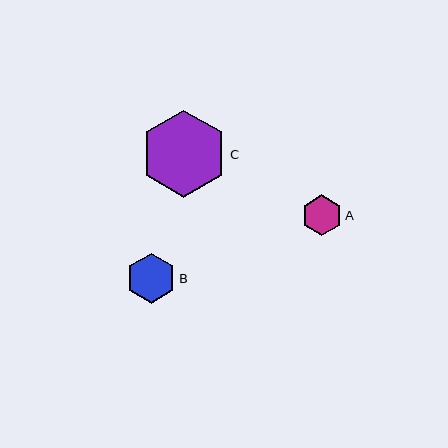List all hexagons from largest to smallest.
From largest to smallest: C, B, A.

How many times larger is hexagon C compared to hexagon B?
Hexagon C is approximately 1.7 times the size of hexagon B.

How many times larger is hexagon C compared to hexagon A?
Hexagon C is approximately 2.2 times the size of hexagon A.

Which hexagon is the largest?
Hexagon C is the largest with a size of approximately 87 pixels.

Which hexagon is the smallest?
Hexagon A is the smallest with a size of approximately 40 pixels.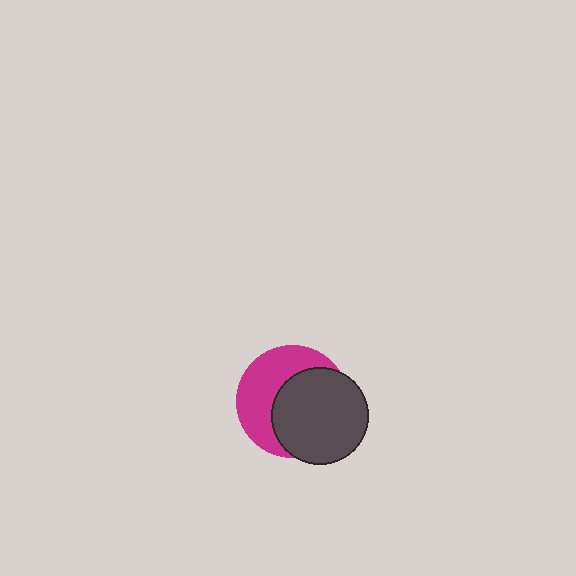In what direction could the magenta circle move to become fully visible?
The magenta circle could move toward the upper-left. That would shift it out from behind the dark gray circle entirely.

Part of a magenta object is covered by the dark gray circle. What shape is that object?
It is a circle.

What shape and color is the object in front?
The object in front is a dark gray circle.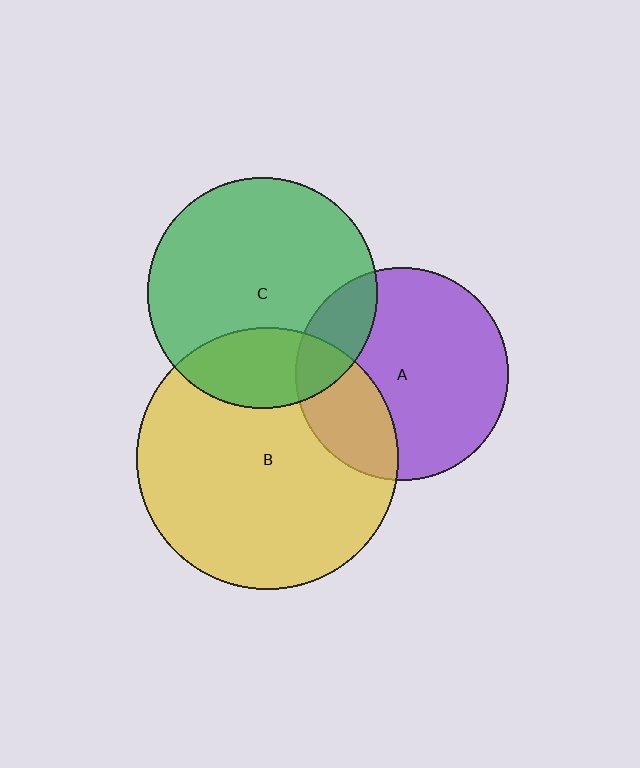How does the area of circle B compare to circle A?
Approximately 1.5 times.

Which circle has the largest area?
Circle B (yellow).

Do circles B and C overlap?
Yes.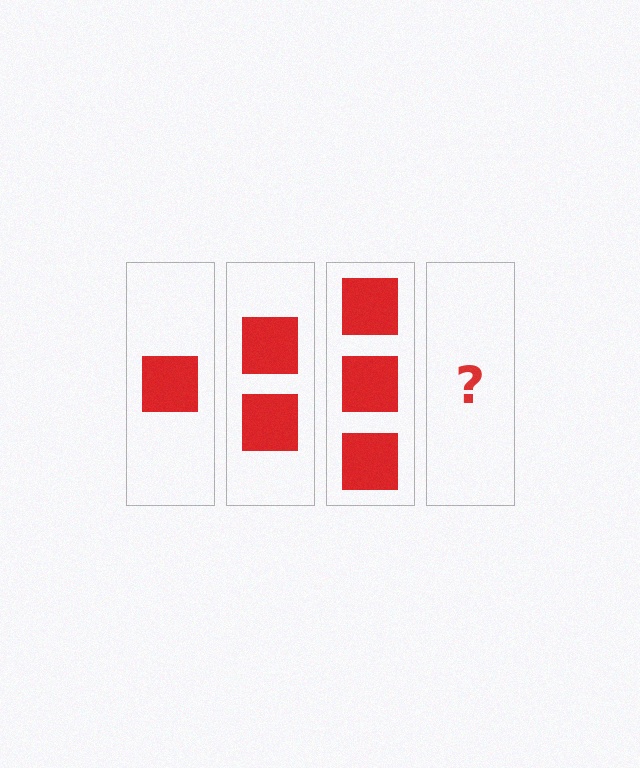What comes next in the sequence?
The next element should be 4 squares.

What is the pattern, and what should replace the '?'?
The pattern is that each step adds one more square. The '?' should be 4 squares.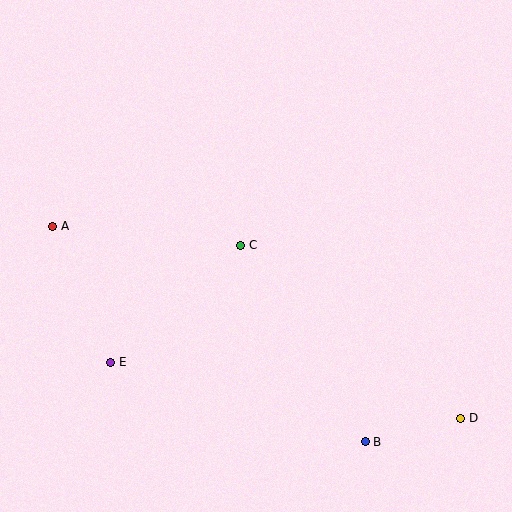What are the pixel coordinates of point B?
Point B is at (365, 442).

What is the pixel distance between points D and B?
The distance between D and B is 99 pixels.